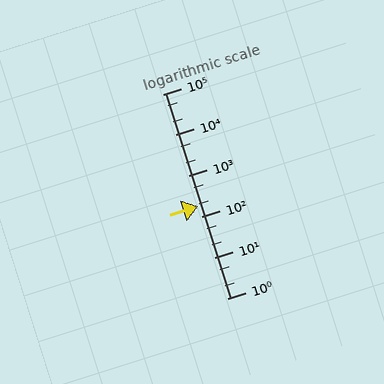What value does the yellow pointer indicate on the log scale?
The pointer indicates approximately 180.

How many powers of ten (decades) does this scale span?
The scale spans 5 decades, from 1 to 100000.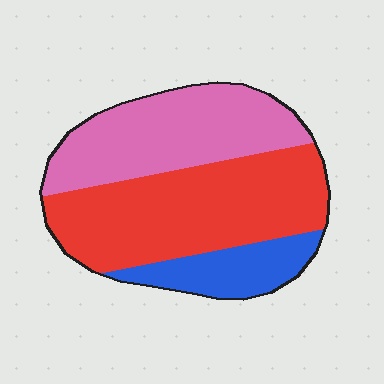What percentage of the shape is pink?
Pink takes up about three eighths (3/8) of the shape.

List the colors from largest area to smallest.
From largest to smallest: red, pink, blue.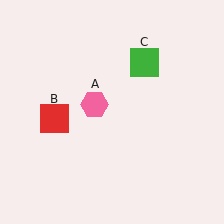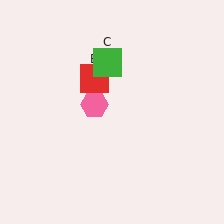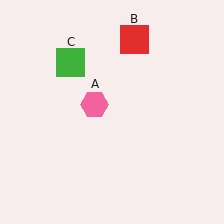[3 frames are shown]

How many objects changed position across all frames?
2 objects changed position: red square (object B), green square (object C).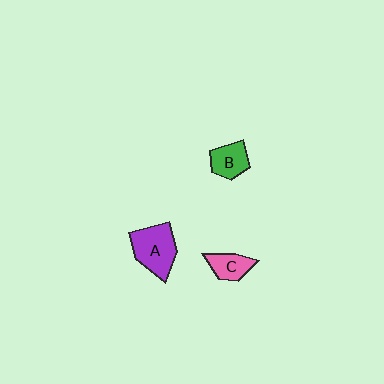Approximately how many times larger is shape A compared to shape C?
Approximately 1.8 times.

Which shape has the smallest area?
Shape C (pink).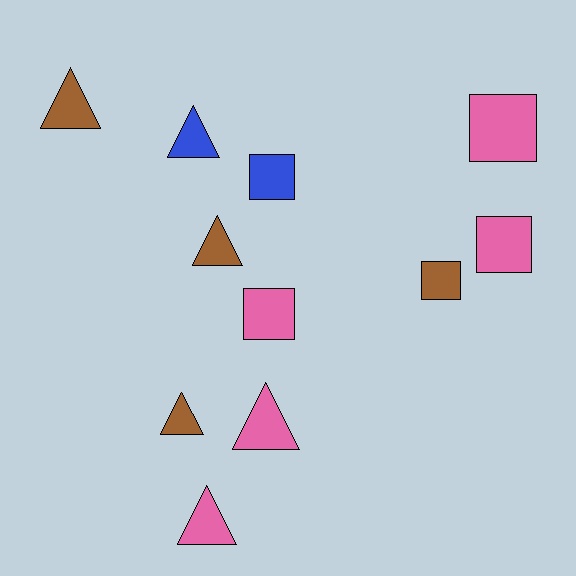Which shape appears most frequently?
Triangle, with 6 objects.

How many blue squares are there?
There is 1 blue square.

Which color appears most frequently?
Pink, with 5 objects.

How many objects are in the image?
There are 11 objects.